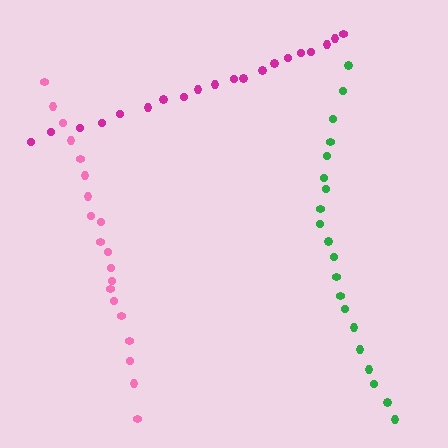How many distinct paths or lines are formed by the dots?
There are 3 distinct paths.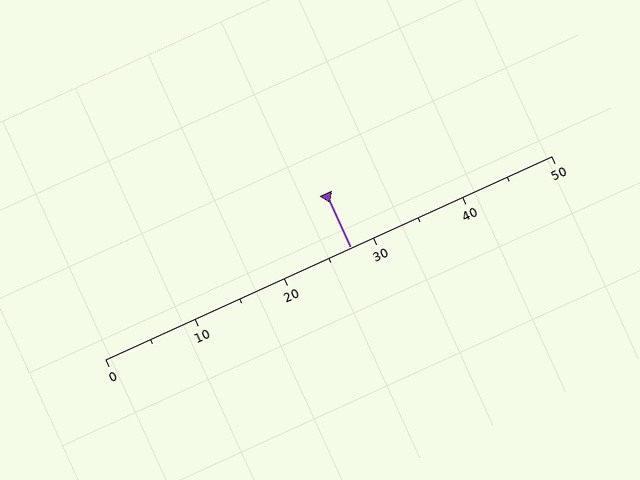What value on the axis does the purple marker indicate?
The marker indicates approximately 27.5.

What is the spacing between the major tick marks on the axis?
The major ticks are spaced 10 apart.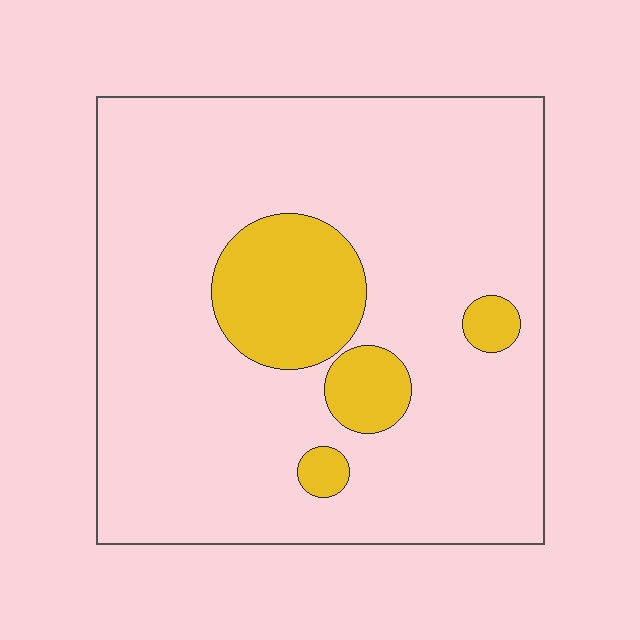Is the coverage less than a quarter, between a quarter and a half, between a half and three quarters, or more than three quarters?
Less than a quarter.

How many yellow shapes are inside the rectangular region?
4.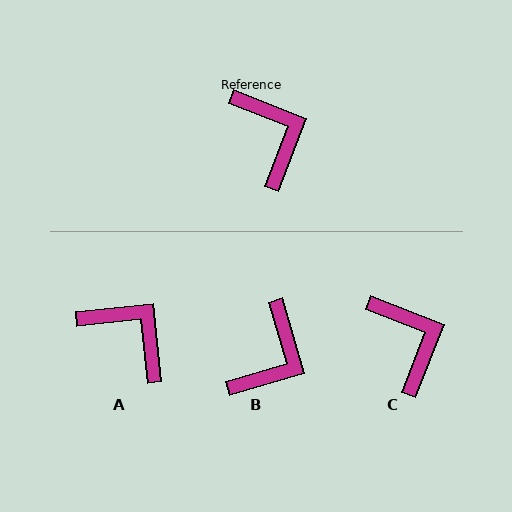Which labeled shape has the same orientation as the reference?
C.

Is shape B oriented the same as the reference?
No, it is off by about 53 degrees.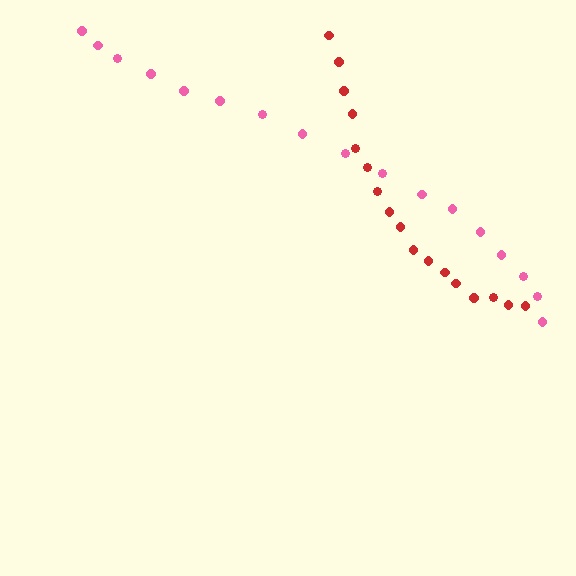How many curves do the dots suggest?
There are 2 distinct paths.